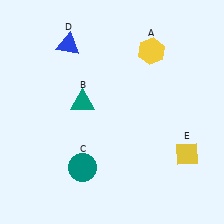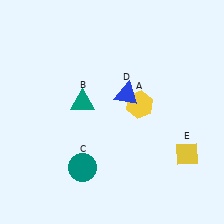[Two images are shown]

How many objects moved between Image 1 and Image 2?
2 objects moved between the two images.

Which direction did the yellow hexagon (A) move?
The yellow hexagon (A) moved down.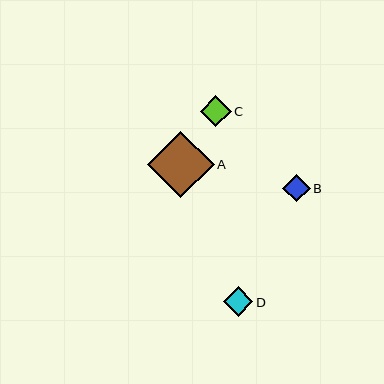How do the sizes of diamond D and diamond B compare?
Diamond D and diamond B are approximately the same size.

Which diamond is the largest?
Diamond A is the largest with a size of approximately 66 pixels.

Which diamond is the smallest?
Diamond B is the smallest with a size of approximately 28 pixels.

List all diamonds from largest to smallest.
From largest to smallest: A, C, D, B.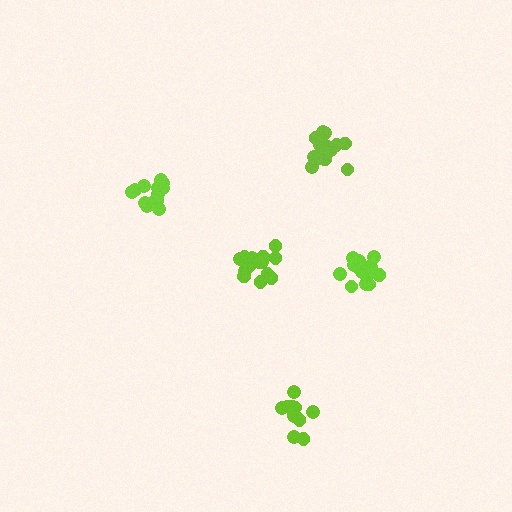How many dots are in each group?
Group 1: 11 dots, Group 2: 16 dots, Group 3: 17 dots, Group 4: 16 dots, Group 5: 13 dots (73 total).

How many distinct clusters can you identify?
There are 5 distinct clusters.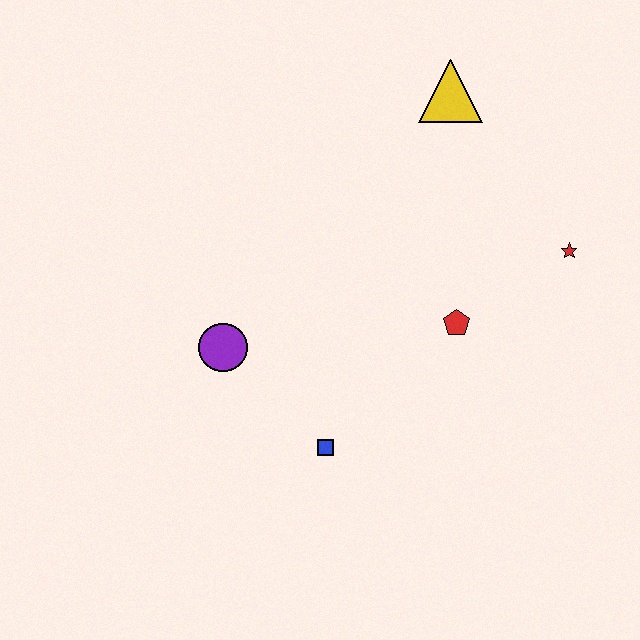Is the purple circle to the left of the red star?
Yes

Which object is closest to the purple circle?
The blue square is closest to the purple circle.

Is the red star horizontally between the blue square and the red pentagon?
No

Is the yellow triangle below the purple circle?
No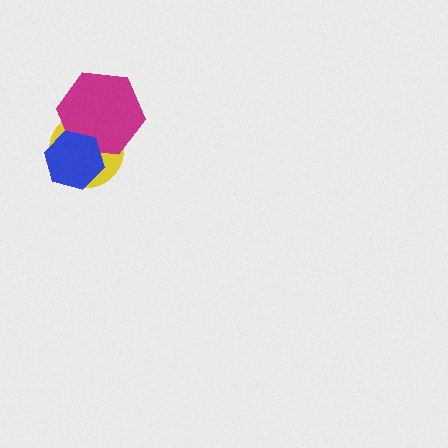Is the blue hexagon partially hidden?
No, no other shape covers it.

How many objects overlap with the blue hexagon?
2 objects overlap with the blue hexagon.